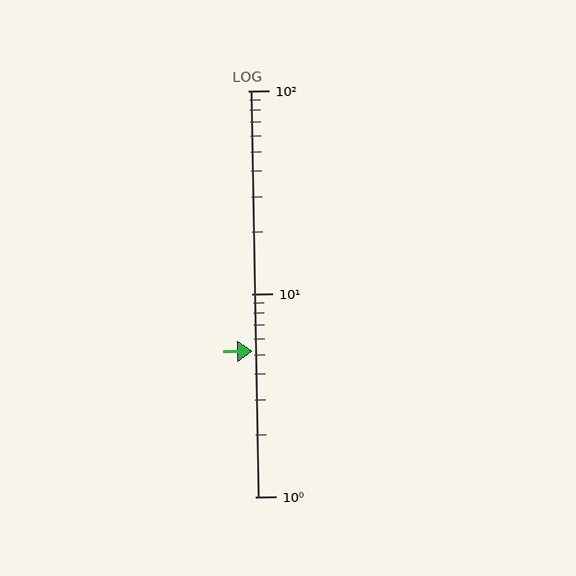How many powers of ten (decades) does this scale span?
The scale spans 2 decades, from 1 to 100.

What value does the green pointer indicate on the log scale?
The pointer indicates approximately 5.2.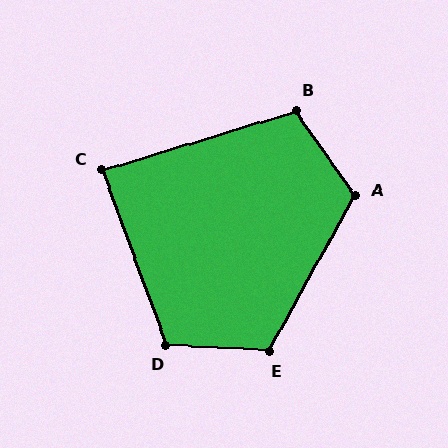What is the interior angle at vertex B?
Approximately 108 degrees (obtuse).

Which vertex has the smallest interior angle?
C, at approximately 87 degrees.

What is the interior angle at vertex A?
Approximately 116 degrees (obtuse).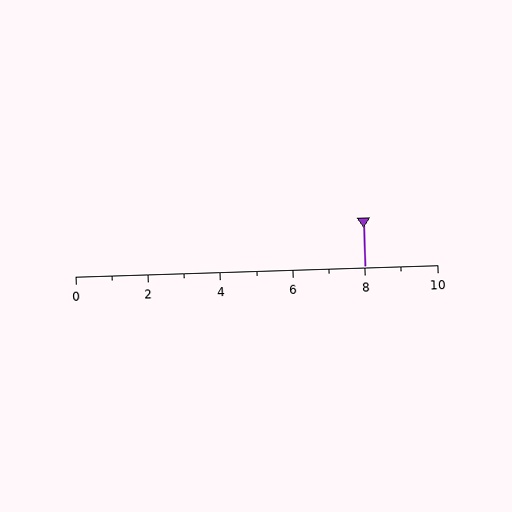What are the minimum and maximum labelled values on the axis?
The axis runs from 0 to 10.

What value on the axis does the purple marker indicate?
The marker indicates approximately 8.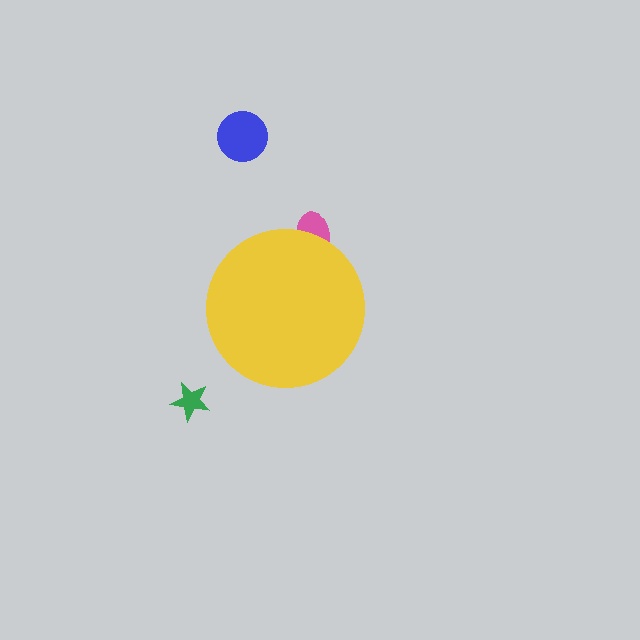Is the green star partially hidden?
No, the green star is fully visible.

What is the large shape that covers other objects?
A yellow circle.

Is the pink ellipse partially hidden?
Yes, the pink ellipse is partially hidden behind the yellow circle.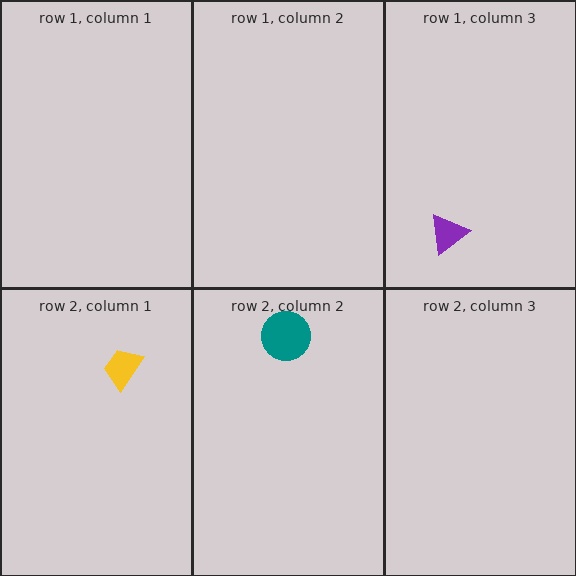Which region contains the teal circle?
The row 2, column 2 region.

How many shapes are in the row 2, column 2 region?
1.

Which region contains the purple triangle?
The row 1, column 3 region.